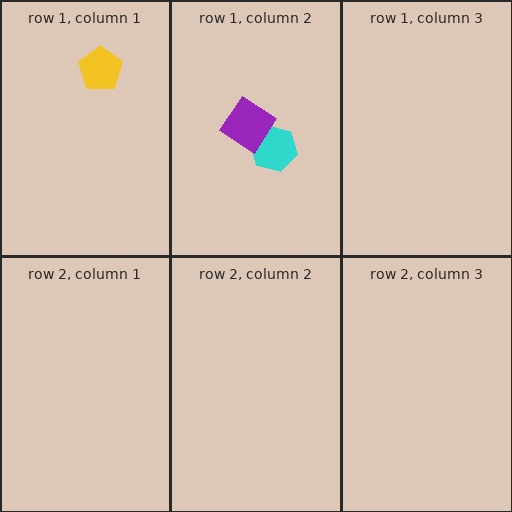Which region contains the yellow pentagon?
The row 1, column 1 region.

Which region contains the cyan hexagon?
The row 1, column 2 region.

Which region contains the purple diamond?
The row 1, column 2 region.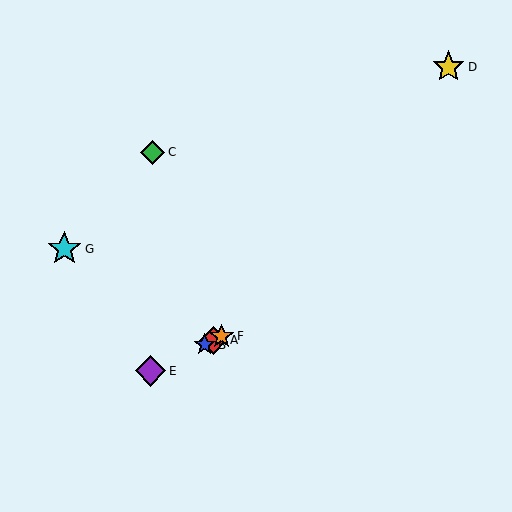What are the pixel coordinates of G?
Object G is at (64, 249).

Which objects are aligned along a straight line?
Objects A, B, E, F are aligned along a straight line.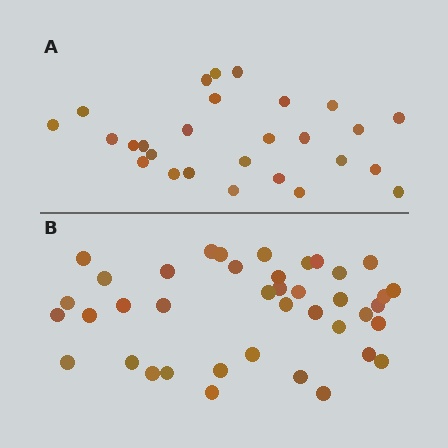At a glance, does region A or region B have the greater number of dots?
Region B (the bottom region) has more dots.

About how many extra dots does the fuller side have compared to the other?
Region B has approximately 15 more dots than region A.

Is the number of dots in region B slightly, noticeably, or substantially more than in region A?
Region B has substantially more. The ratio is roughly 1.5 to 1.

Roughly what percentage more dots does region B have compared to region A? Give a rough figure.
About 50% more.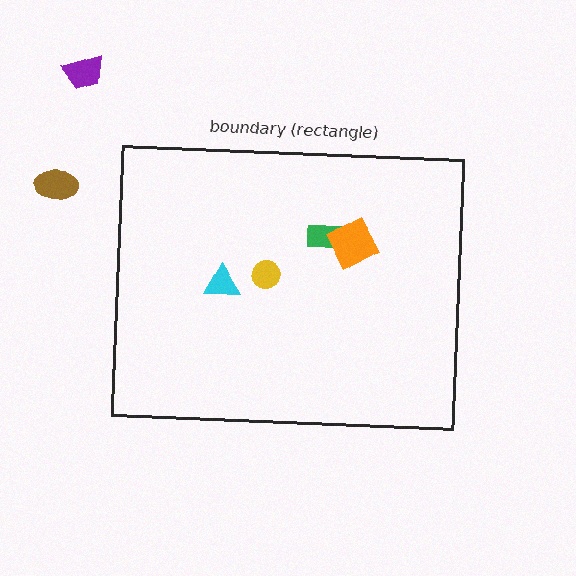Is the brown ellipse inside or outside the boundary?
Outside.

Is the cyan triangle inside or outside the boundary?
Inside.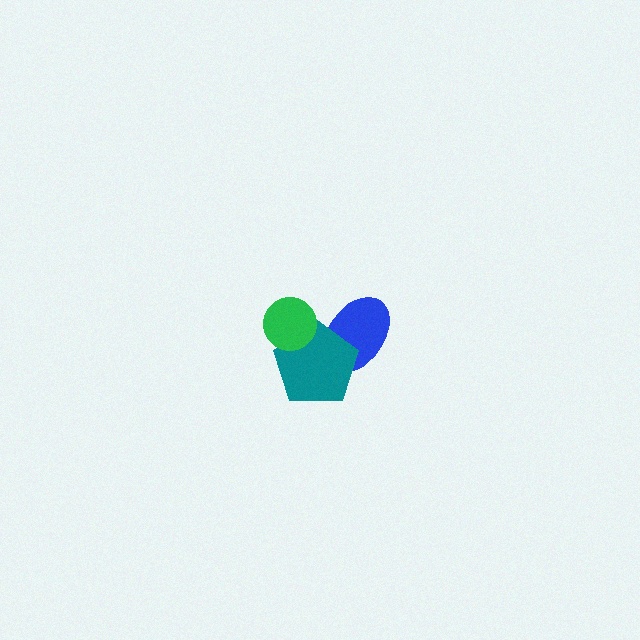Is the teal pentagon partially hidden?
Yes, it is partially covered by another shape.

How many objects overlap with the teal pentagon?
2 objects overlap with the teal pentagon.